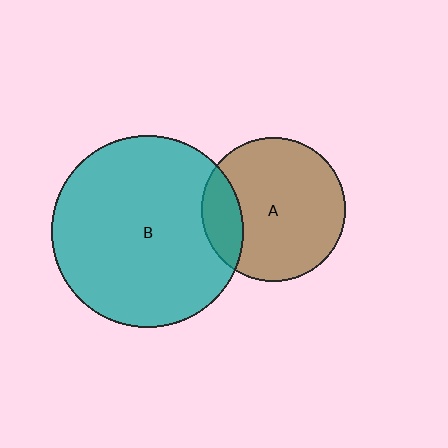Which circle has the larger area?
Circle B (teal).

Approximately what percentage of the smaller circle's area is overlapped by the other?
Approximately 20%.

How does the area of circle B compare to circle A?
Approximately 1.8 times.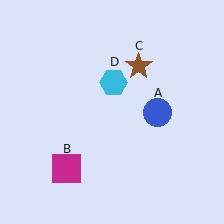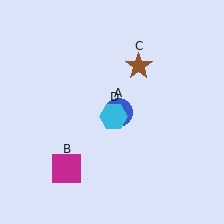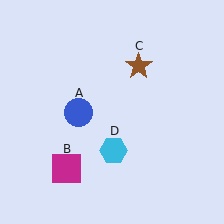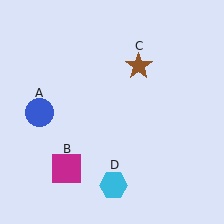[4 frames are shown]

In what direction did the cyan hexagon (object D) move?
The cyan hexagon (object D) moved down.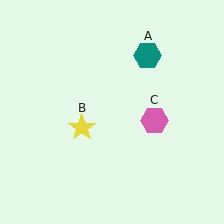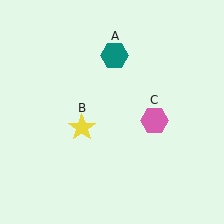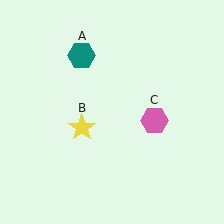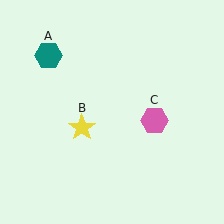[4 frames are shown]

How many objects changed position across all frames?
1 object changed position: teal hexagon (object A).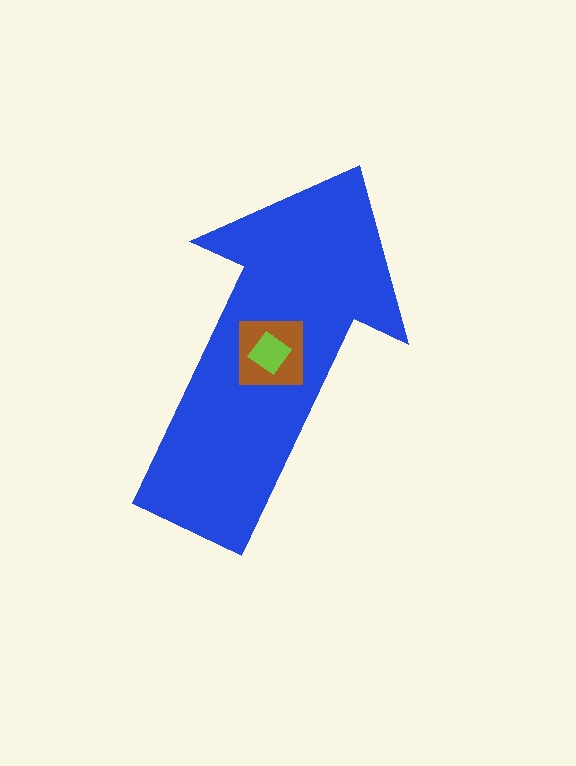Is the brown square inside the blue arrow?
Yes.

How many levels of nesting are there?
3.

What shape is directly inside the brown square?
The lime diamond.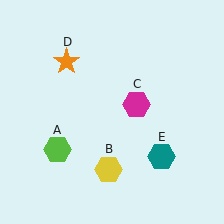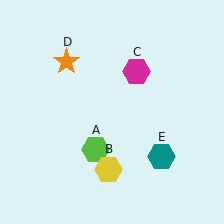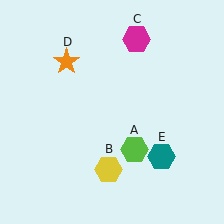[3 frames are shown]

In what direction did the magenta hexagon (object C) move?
The magenta hexagon (object C) moved up.